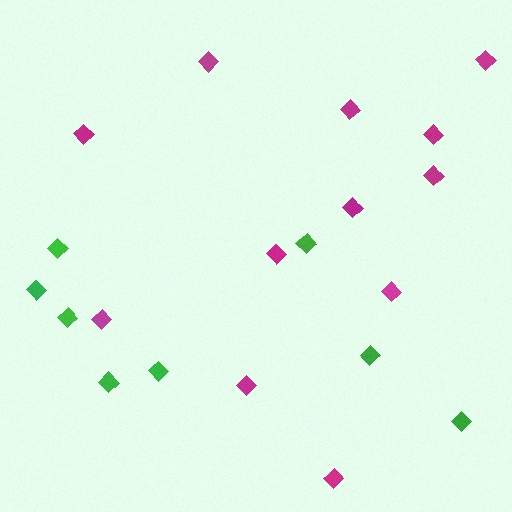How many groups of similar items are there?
There are 2 groups: one group of magenta diamonds (12) and one group of green diamonds (8).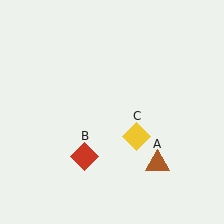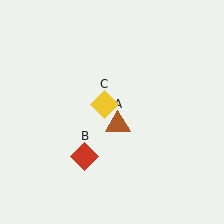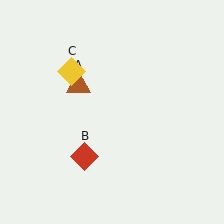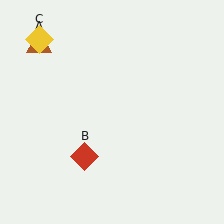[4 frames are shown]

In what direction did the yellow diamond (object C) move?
The yellow diamond (object C) moved up and to the left.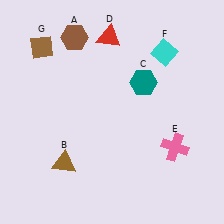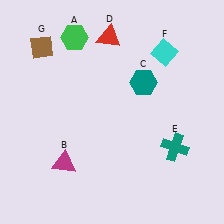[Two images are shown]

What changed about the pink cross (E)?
In Image 1, E is pink. In Image 2, it changed to teal.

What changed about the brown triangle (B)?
In Image 1, B is brown. In Image 2, it changed to magenta.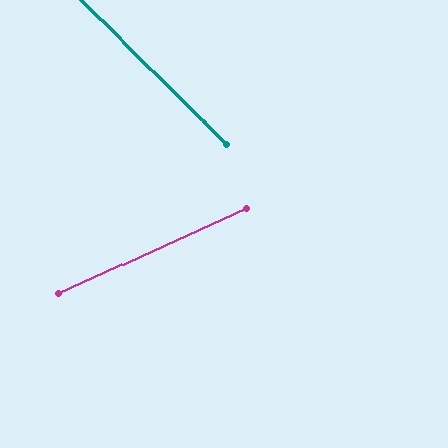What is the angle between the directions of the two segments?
Approximately 69 degrees.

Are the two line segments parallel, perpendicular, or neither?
Neither parallel nor perpendicular — they differ by about 69°.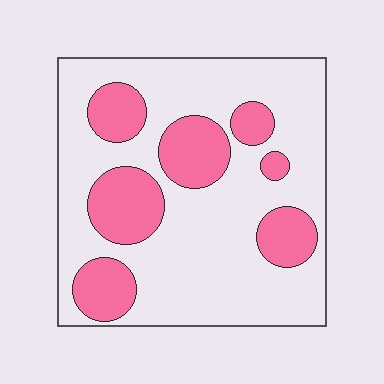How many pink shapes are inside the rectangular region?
7.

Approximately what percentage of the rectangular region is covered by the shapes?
Approximately 30%.